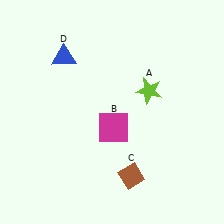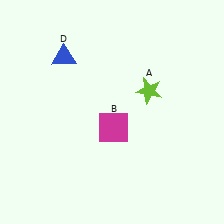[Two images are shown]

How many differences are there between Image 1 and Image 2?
There is 1 difference between the two images.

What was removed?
The brown diamond (C) was removed in Image 2.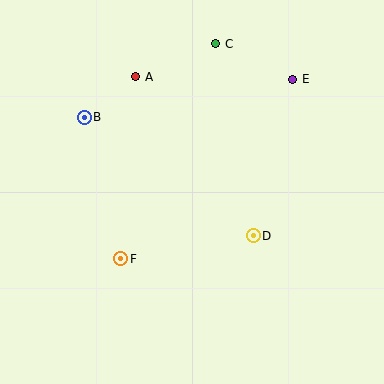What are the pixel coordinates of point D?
Point D is at (253, 236).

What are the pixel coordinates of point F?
Point F is at (121, 259).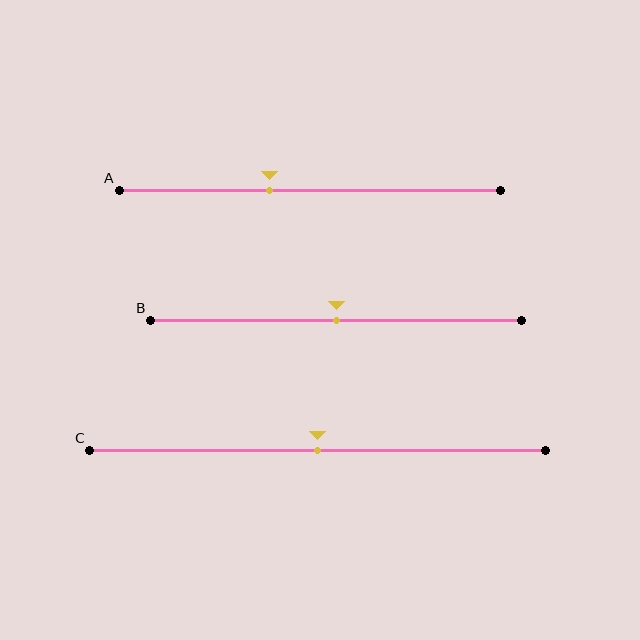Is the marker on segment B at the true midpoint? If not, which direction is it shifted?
Yes, the marker on segment B is at the true midpoint.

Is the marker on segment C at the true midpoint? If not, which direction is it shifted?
Yes, the marker on segment C is at the true midpoint.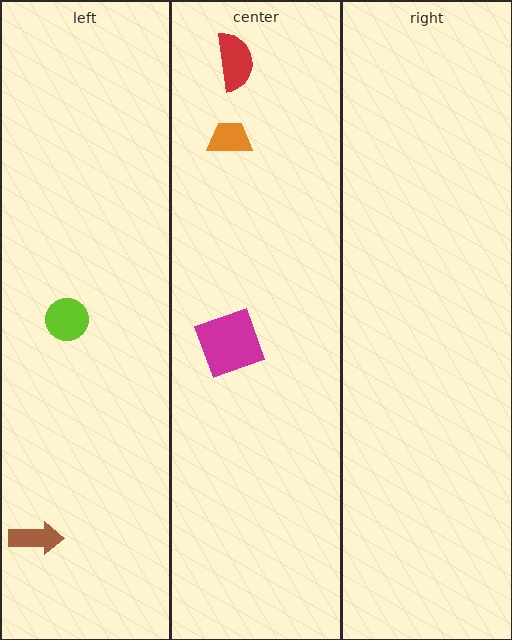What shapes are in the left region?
The lime circle, the brown arrow.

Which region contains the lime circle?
The left region.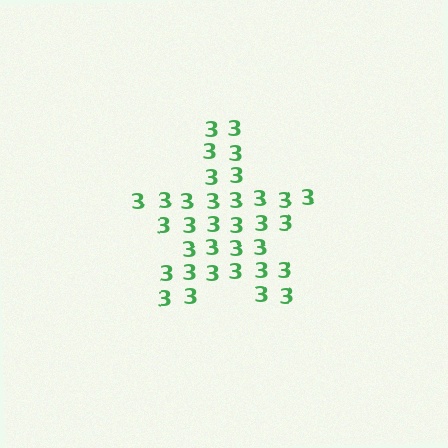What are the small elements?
The small elements are digit 3's.